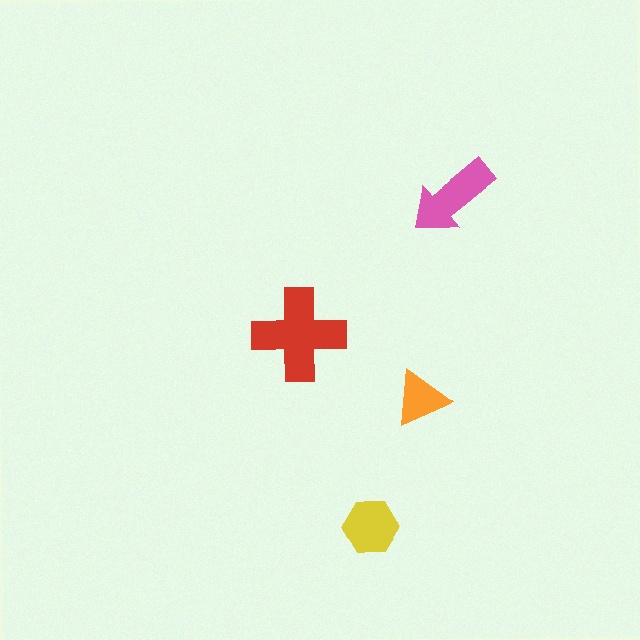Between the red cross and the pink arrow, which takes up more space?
The red cross.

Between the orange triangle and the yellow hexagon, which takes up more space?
The yellow hexagon.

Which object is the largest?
The red cross.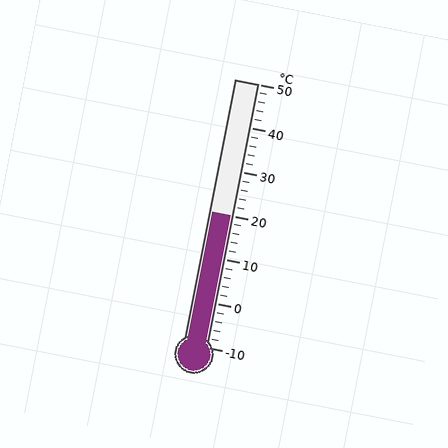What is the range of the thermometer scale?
The thermometer scale ranges from -10°C to 50°C.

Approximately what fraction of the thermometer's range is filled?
The thermometer is filled to approximately 50% of its range.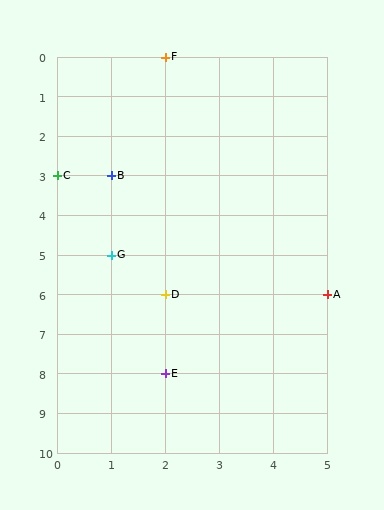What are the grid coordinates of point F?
Point F is at grid coordinates (2, 0).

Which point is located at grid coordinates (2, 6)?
Point D is at (2, 6).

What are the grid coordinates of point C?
Point C is at grid coordinates (0, 3).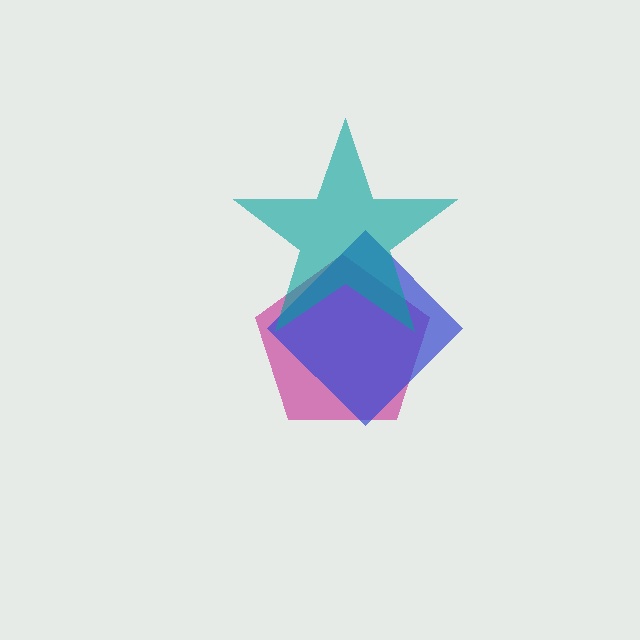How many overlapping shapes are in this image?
There are 3 overlapping shapes in the image.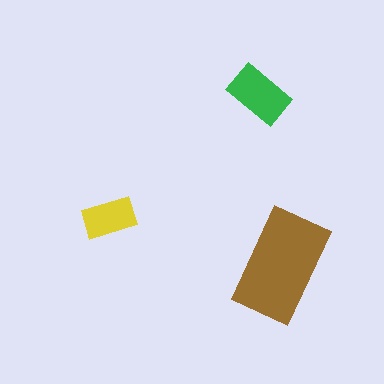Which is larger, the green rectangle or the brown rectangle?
The brown one.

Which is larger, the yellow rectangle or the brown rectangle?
The brown one.